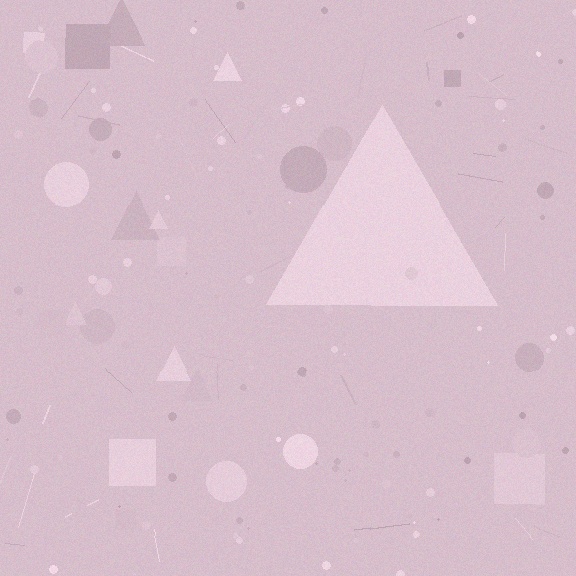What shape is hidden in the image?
A triangle is hidden in the image.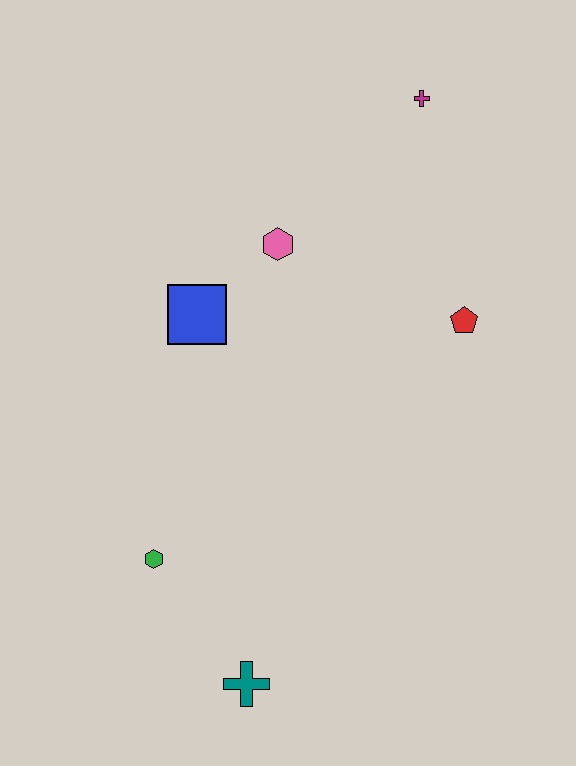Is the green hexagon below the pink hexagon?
Yes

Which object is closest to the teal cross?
The green hexagon is closest to the teal cross.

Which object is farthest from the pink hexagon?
The teal cross is farthest from the pink hexagon.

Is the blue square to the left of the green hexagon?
No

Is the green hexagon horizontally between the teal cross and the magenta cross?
No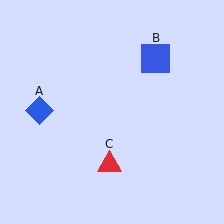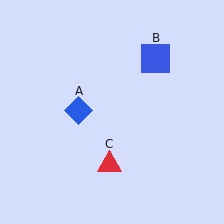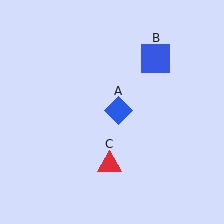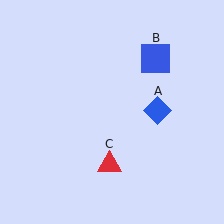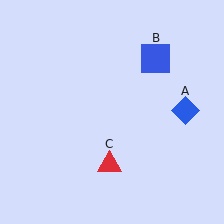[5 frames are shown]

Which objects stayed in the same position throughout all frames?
Blue square (object B) and red triangle (object C) remained stationary.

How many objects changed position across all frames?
1 object changed position: blue diamond (object A).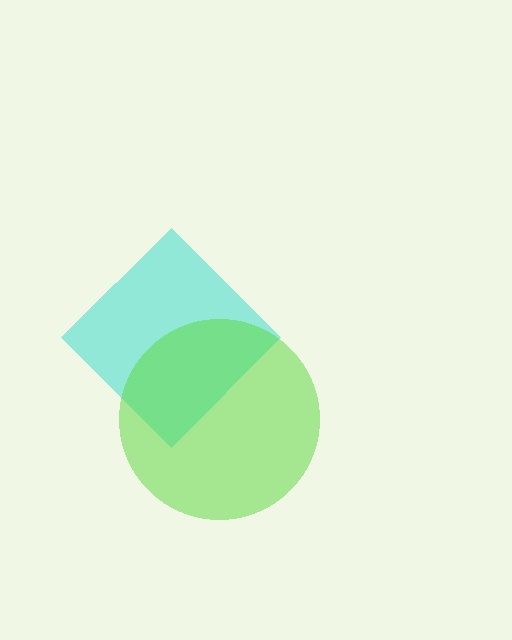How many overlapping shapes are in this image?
There are 2 overlapping shapes in the image.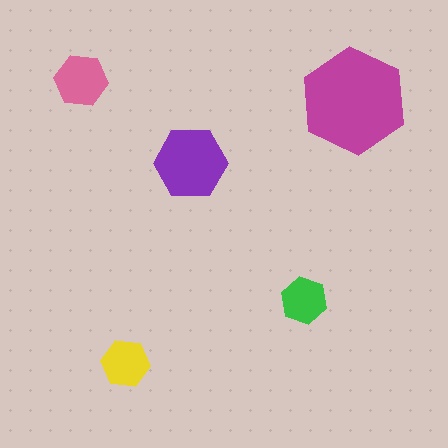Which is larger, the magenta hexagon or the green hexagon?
The magenta one.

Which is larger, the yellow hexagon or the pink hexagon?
The pink one.